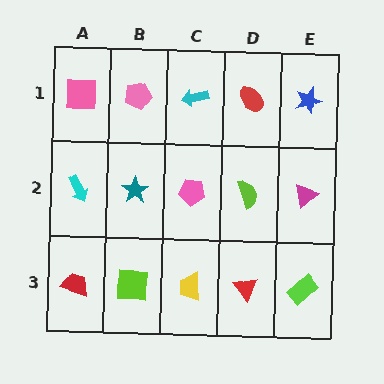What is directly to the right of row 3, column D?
A lime rectangle.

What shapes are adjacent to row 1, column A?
A cyan arrow (row 2, column A), a pink pentagon (row 1, column B).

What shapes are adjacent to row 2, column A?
A pink square (row 1, column A), a red trapezoid (row 3, column A), a teal star (row 2, column B).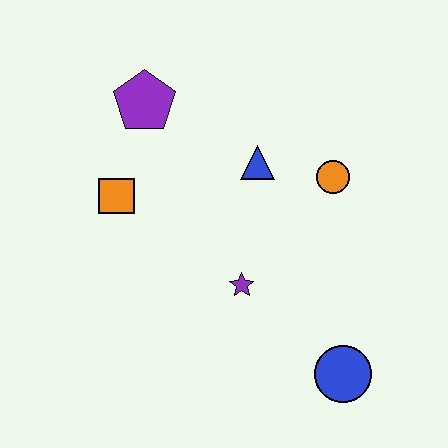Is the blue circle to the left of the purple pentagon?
No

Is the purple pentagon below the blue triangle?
No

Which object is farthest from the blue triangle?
The blue circle is farthest from the blue triangle.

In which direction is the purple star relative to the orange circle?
The purple star is below the orange circle.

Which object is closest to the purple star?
The blue triangle is closest to the purple star.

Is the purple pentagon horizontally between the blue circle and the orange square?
Yes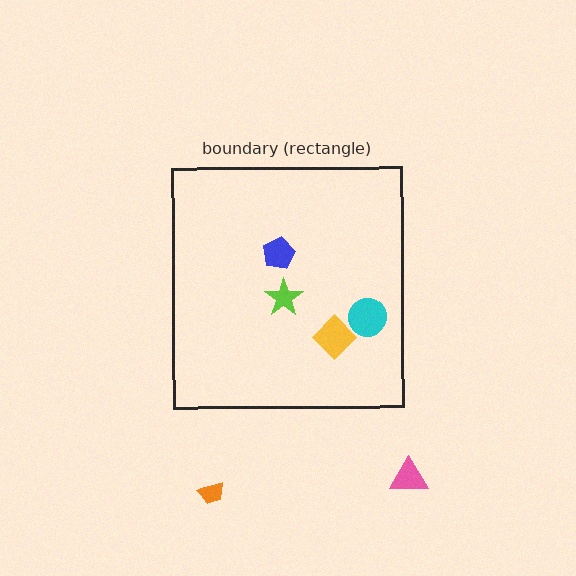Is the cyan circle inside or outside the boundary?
Inside.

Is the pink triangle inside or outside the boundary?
Outside.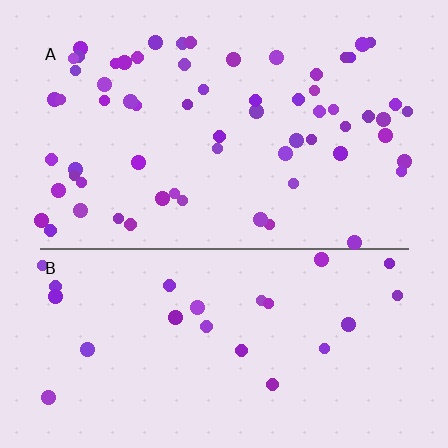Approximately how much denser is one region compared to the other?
Approximately 2.7× — region A over region B.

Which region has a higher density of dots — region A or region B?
A (the top).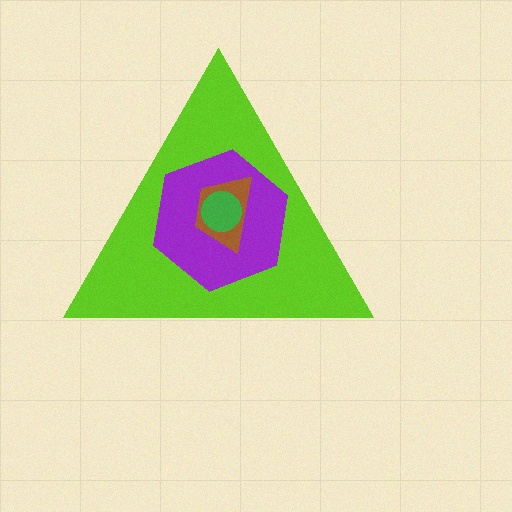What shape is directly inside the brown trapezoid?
The green circle.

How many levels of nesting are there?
4.